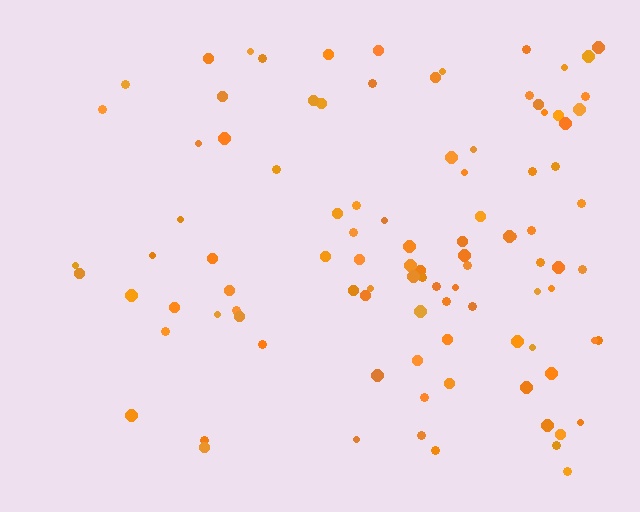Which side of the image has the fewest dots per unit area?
The left.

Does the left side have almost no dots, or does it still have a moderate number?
Still a moderate number, just noticeably fewer than the right.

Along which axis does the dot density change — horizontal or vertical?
Horizontal.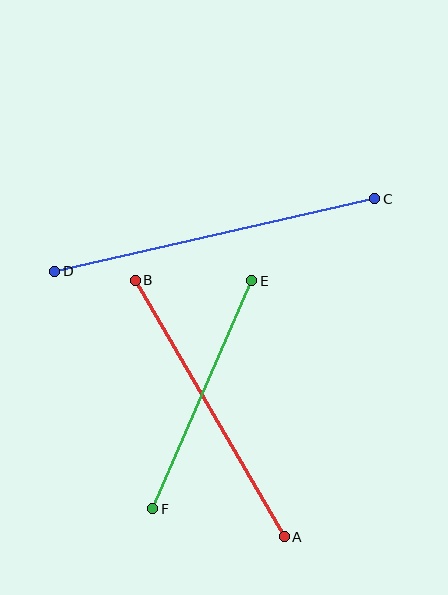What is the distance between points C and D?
The distance is approximately 328 pixels.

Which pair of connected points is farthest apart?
Points C and D are farthest apart.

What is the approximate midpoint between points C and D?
The midpoint is at approximately (215, 235) pixels.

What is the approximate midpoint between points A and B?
The midpoint is at approximately (210, 409) pixels.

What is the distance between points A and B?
The distance is approximately 297 pixels.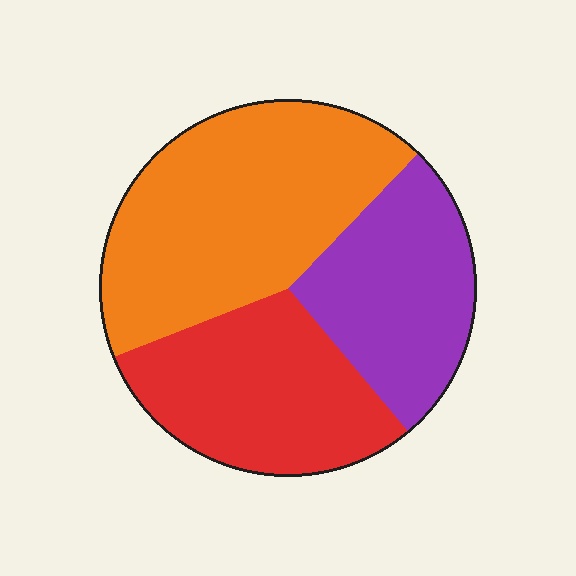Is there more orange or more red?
Orange.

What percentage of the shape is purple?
Purple covers around 25% of the shape.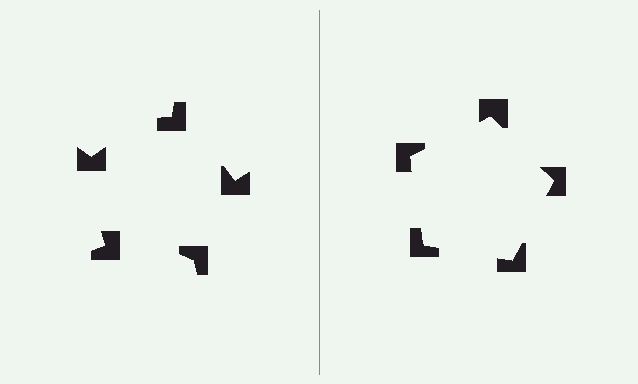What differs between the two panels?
The notched squares are positioned identically on both sides; only the wedge orientations differ. On the right they align to a pentagon; on the left they are misaligned.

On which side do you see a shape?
An illusory pentagon appears on the right side. On the left side the wedge cuts are rotated, so no coherent shape forms.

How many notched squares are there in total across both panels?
10 — 5 on each side.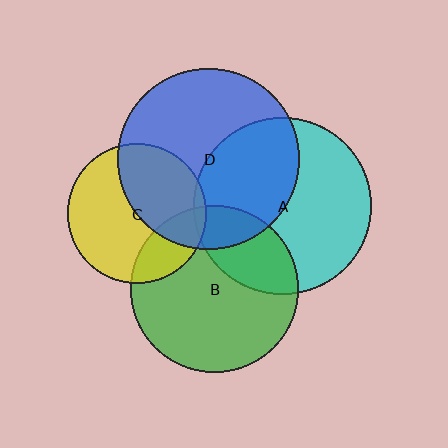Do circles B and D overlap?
Yes.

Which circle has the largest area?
Circle D (blue).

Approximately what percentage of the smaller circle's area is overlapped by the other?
Approximately 15%.